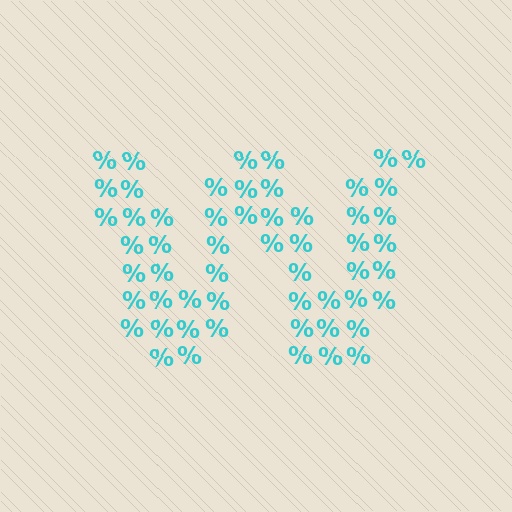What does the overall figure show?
The overall figure shows the letter W.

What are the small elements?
The small elements are percent signs.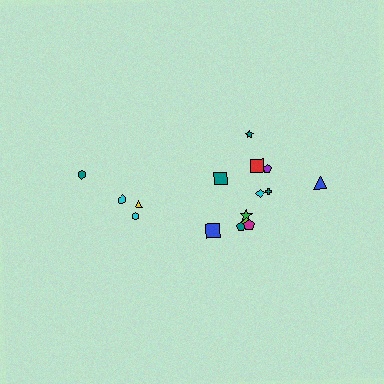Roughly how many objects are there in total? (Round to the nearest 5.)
Roughly 15 objects in total.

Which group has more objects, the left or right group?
The right group.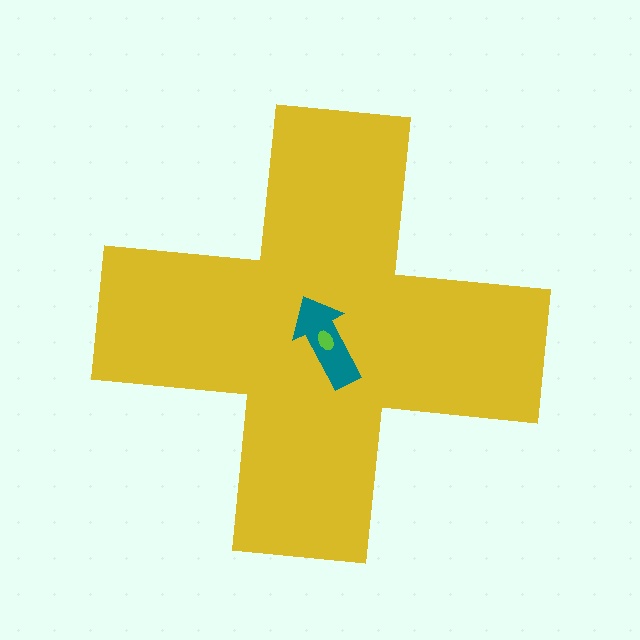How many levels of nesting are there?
3.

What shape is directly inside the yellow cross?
The teal arrow.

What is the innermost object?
The lime ellipse.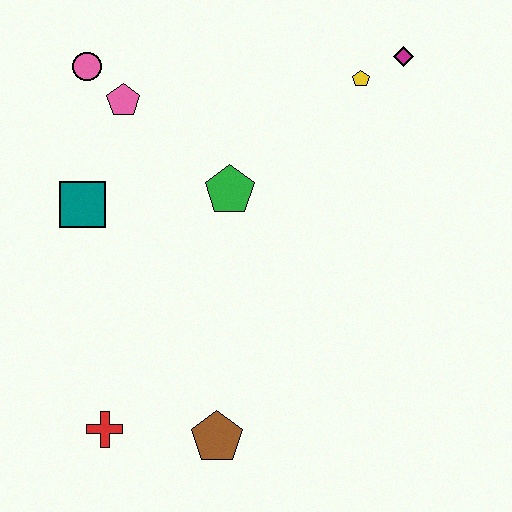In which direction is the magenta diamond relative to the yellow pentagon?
The magenta diamond is to the right of the yellow pentagon.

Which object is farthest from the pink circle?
The brown pentagon is farthest from the pink circle.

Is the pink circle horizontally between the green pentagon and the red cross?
No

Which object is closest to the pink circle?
The pink pentagon is closest to the pink circle.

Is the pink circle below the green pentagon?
No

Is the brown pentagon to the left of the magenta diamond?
Yes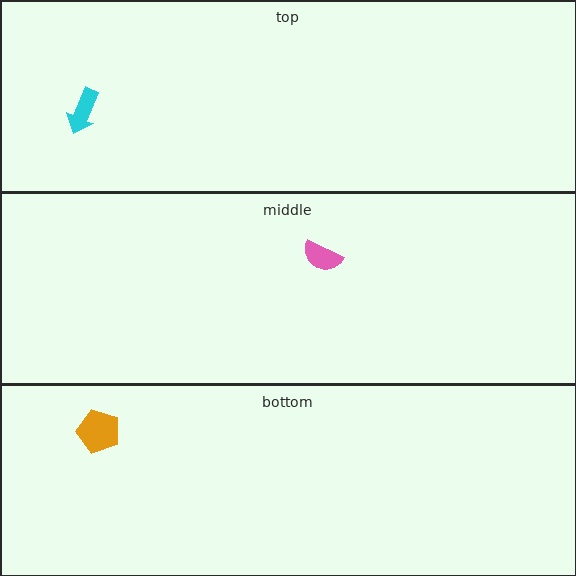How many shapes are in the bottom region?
1.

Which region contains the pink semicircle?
The middle region.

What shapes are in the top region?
The cyan arrow.